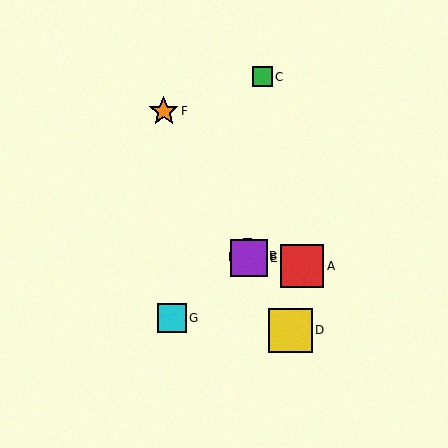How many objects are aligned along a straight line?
4 objects (B, D, E, F) are aligned along a straight line.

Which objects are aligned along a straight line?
Objects B, D, E, F are aligned along a straight line.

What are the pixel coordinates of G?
Object G is at (172, 318).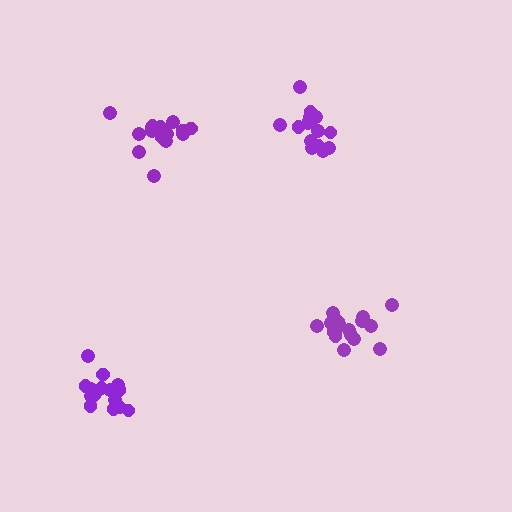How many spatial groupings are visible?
There are 4 spatial groupings.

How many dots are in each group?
Group 1: 16 dots, Group 2: 17 dots, Group 3: 16 dots, Group 4: 16 dots (65 total).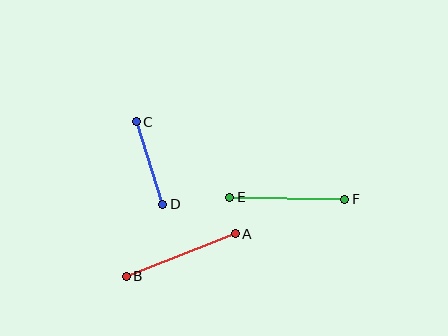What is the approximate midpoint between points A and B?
The midpoint is at approximately (181, 255) pixels.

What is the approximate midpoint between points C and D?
The midpoint is at approximately (150, 163) pixels.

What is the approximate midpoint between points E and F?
The midpoint is at approximately (287, 198) pixels.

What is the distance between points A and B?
The distance is approximately 117 pixels.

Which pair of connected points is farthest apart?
Points A and B are farthest apart.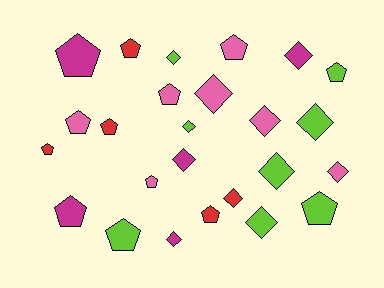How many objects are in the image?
There are 25 objects.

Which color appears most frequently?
Lime, with 8 objects.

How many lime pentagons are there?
There are 3 lime pentagons.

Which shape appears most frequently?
Pentagon, with 13 objects.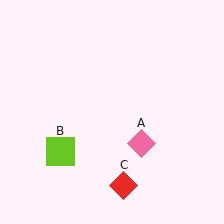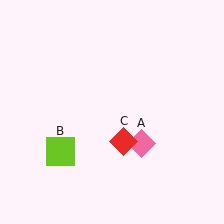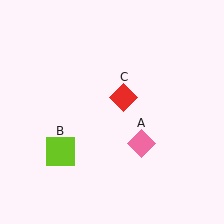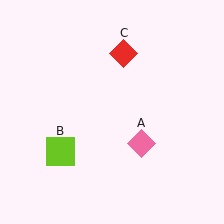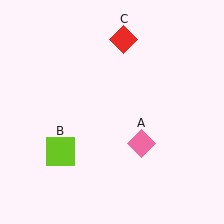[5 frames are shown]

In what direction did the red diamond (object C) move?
The red diamond (object C) moved up.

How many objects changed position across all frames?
1 object changed position: red diamond (object C).